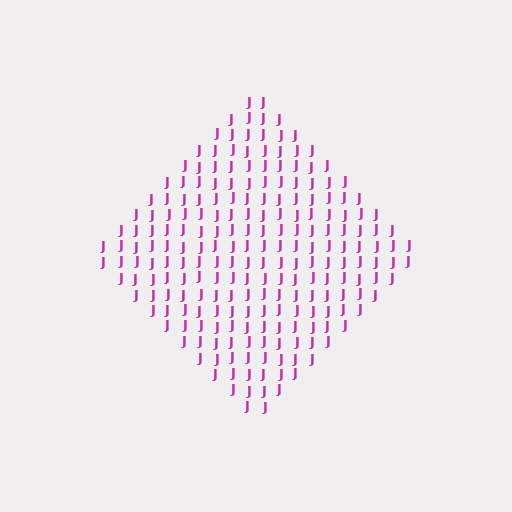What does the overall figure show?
The overall figure shows a diamond.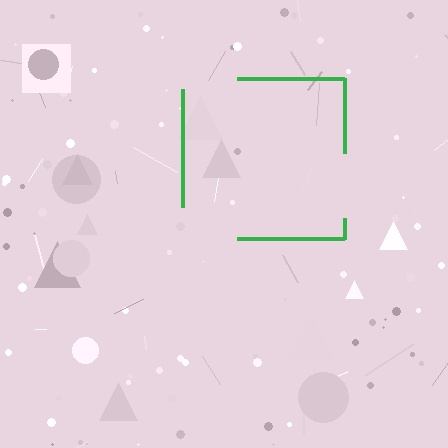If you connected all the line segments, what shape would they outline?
They would outline a square.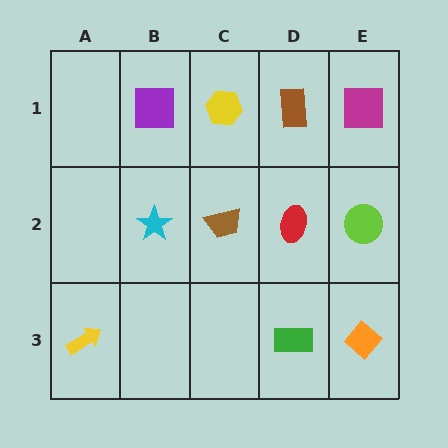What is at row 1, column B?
A purple square.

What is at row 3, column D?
A green rectangle.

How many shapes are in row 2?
4 shapes.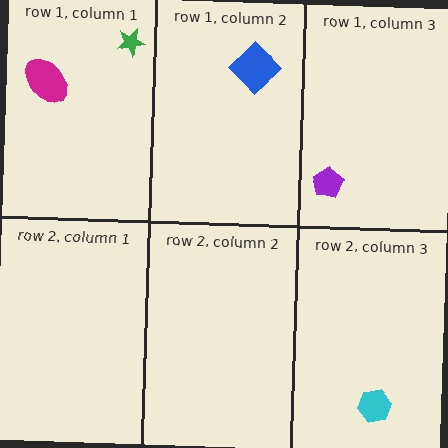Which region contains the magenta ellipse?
The row 1, column 1 region.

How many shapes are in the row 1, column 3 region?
1.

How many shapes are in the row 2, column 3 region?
1.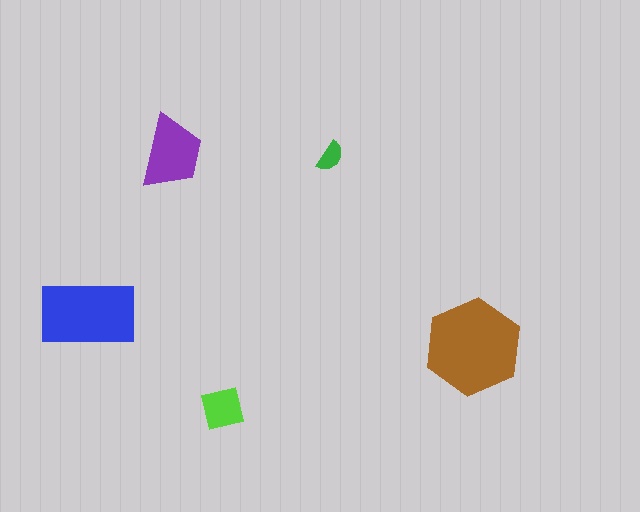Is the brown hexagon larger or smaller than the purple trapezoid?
Larger.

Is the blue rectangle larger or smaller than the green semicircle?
Larger.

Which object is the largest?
The brown hexagon.